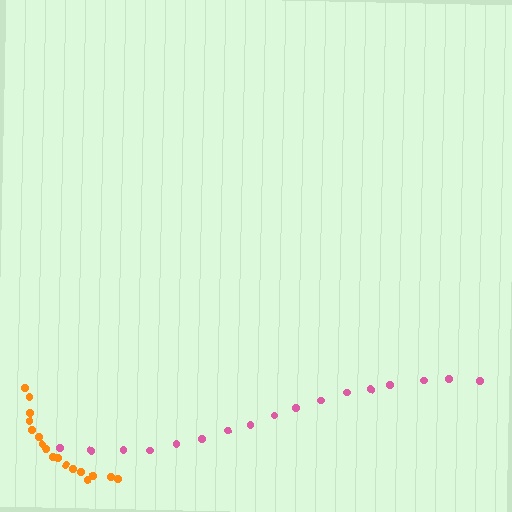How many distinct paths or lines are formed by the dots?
There are 2 distinct paths.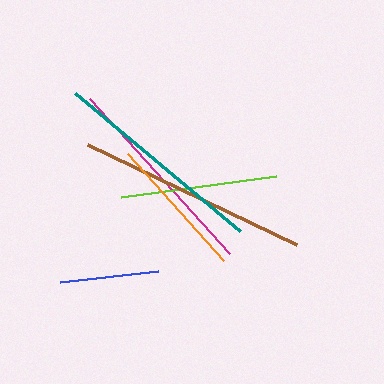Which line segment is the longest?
The brown line is the longest at approximately 232 pixels.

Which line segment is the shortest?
The blue line is the shortest at approximately 98 pixels.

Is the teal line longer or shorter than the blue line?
The teal line is longer than the blue line.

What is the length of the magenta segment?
The magenta segment is approximately 208 pixels long.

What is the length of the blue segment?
The blue segment is approximately 98 pixels long.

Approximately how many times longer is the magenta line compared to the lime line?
The magenta line is approximately 1.3 times the length of the lime line.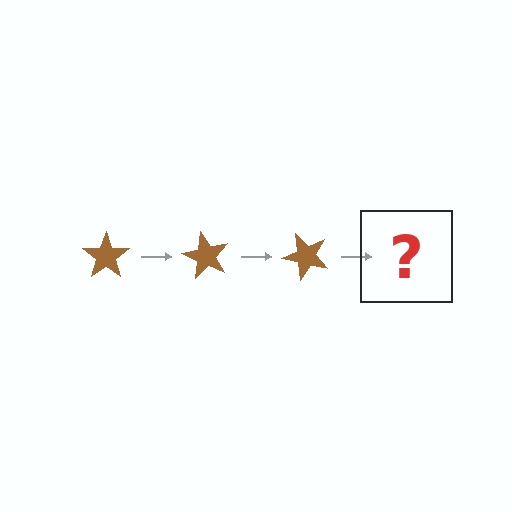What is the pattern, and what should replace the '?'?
The pattern is that the star rotates 60 degrees each step. The '?' should be a brown star rotated 180 degrees.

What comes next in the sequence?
The next element should be a brown star rotated 180 degrees.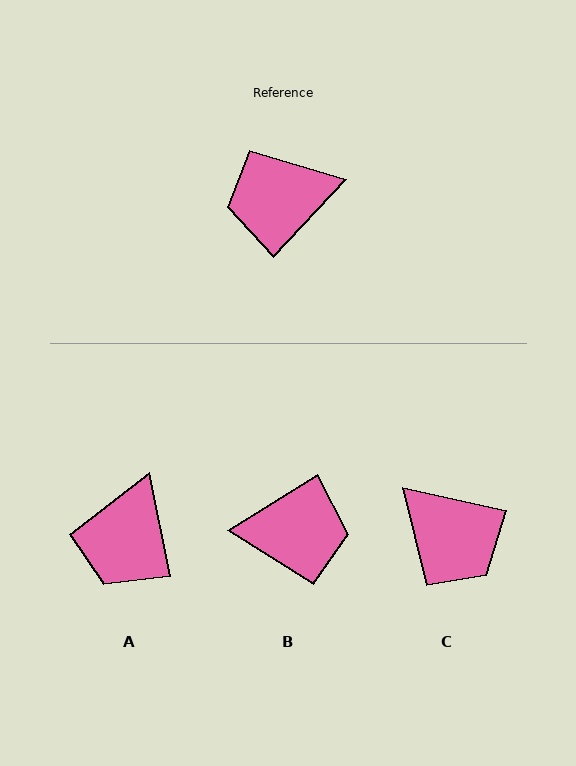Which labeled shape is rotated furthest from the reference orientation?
B, about 165 degrees away.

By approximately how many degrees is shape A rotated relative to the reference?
Approximately 55 degrees counter-clockwise.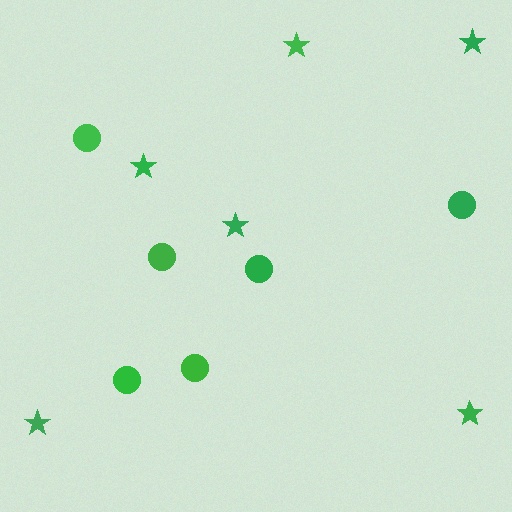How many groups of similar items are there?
There are 2 groups: one group of circles (6) and one group of stars (6).